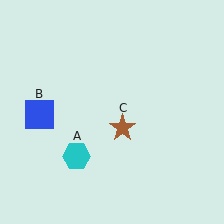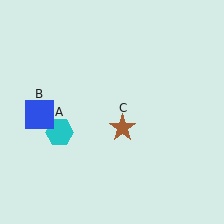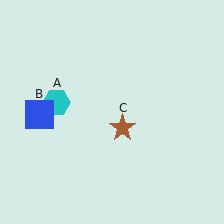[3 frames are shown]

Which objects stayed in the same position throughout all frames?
Blue square (object B) and brown star (object C) remained stationary.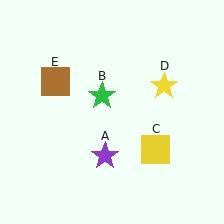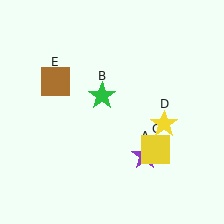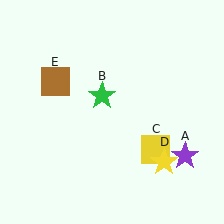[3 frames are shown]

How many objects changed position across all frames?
2 objects changed position: purple star (object A), yellow star (object D).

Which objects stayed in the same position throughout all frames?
Green star (object B) and yellow square (object C) and brown square (object E) remained stationary.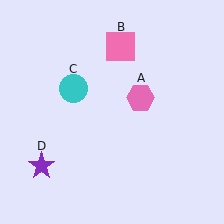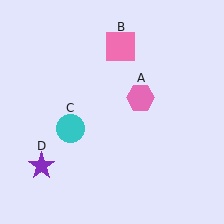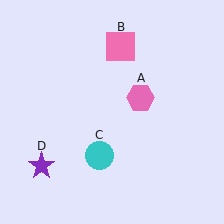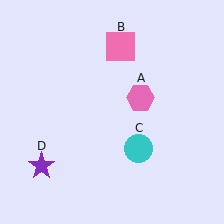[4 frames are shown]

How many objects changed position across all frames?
1 object changed position: cyan circle (object C).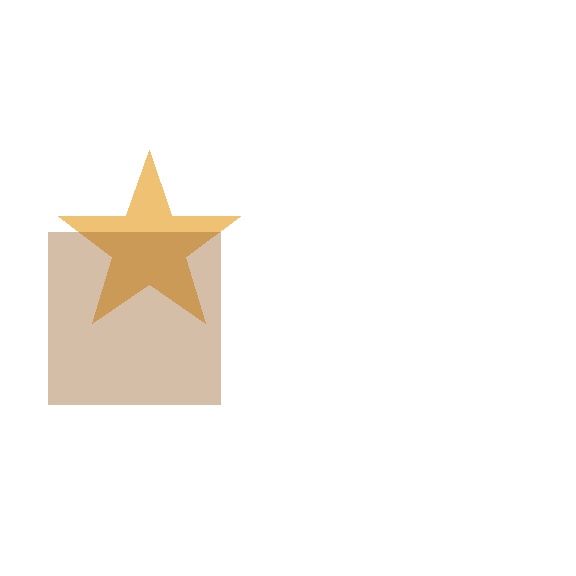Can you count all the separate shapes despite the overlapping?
Yes, there are 2 separate shapes.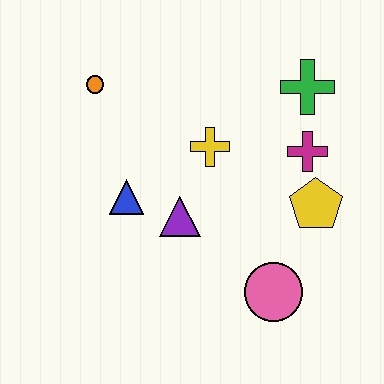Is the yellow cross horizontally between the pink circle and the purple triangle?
Yes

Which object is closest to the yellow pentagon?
The magenta cross is closest to the yellow pentagon.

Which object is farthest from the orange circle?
The pink circle is farthest from the orange circle.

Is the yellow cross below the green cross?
Yes